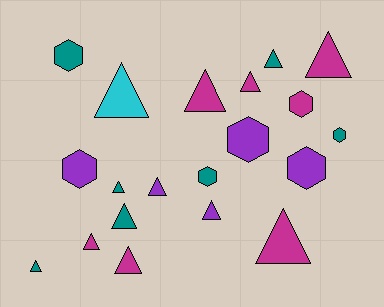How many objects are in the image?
There are 20 objects.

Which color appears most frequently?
Teal, with 7 objects.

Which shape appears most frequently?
Triangle, with 13 objects.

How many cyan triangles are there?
There is 1 cyan triangle.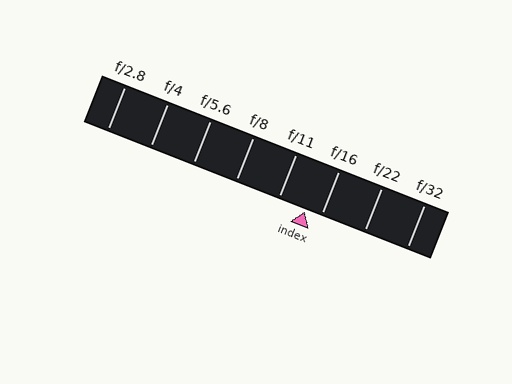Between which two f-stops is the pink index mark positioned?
The index mark is between f/11 and f/16.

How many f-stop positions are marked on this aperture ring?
There are 8 f-stop positions marked.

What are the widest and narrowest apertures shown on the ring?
The widest aperture shown is f/2.8 and the narrowest is f/32.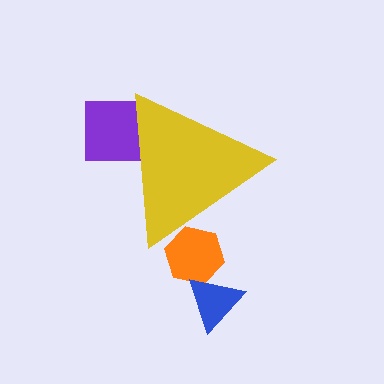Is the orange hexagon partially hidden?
Yes, the orange hexagon is partially hidden behind the yellow triangle.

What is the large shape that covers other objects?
A yellow triangle.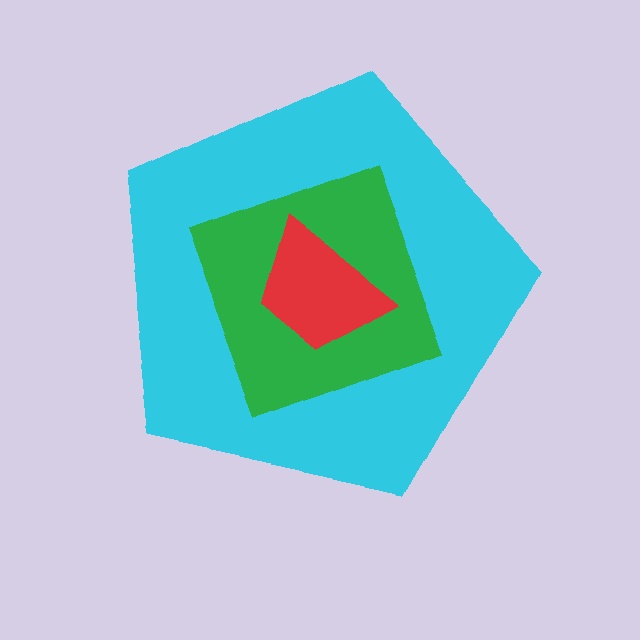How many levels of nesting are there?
3.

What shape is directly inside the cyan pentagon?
The green square.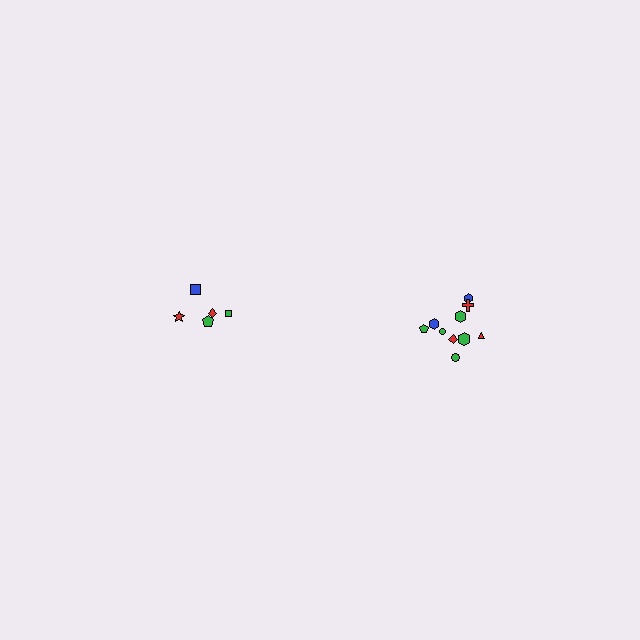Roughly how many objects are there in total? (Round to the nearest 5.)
Roughly 15 objects in total.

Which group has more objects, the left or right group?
The right group.